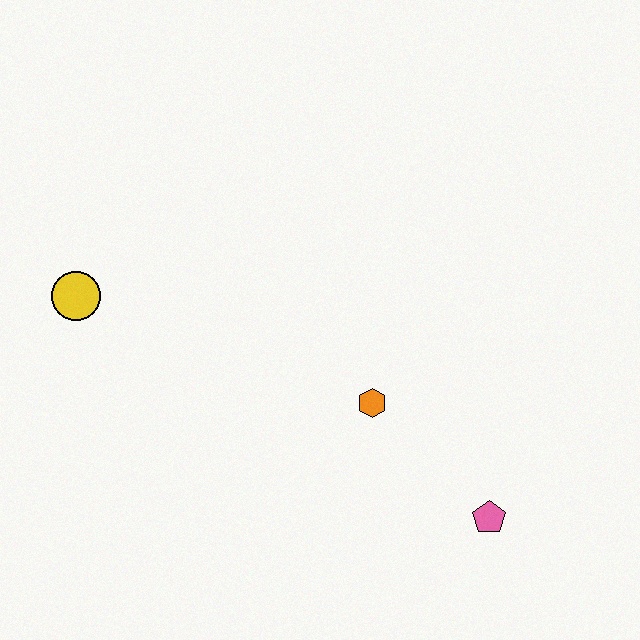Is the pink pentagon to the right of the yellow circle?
Yes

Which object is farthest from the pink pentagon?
The yellow circle is farthest from the pink pentagon.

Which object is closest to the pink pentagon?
The orange hexagon is closest to the pink pentagon.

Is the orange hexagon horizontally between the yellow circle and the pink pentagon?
Yes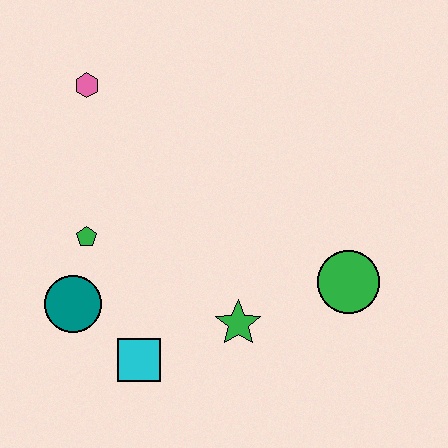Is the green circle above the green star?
Yes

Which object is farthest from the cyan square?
The pink hexagon is farthest from the cyan square.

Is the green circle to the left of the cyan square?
No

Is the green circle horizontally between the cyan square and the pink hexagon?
No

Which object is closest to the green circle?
The green star is closest to the green circle.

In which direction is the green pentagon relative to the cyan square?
The green pentagon is above the cyan square.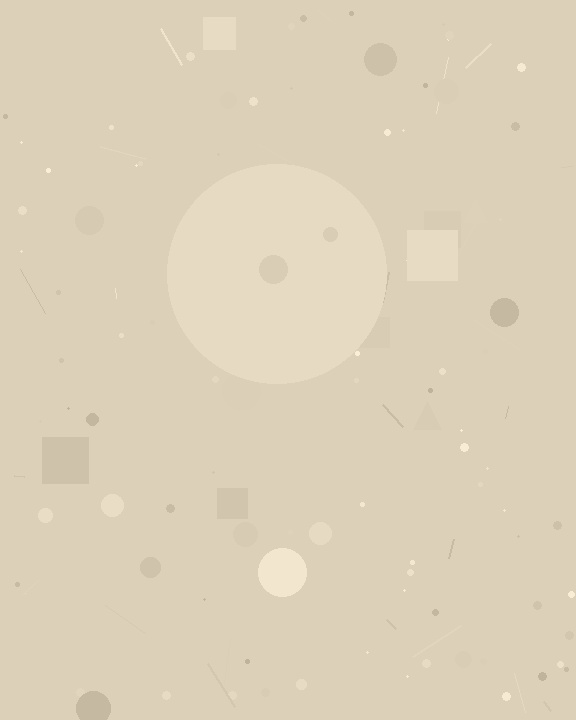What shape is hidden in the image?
A circle is hidden in the image.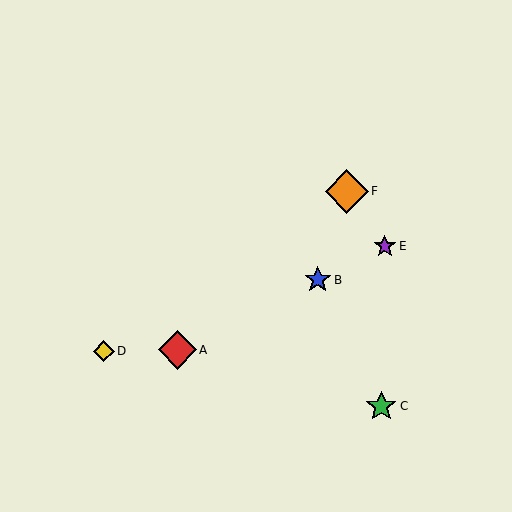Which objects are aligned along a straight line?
Objects A, B, E are aligned along a straight line.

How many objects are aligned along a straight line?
3 objects (A, B, E) are aligned along a straight line.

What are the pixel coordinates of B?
Object B is at (318, 280).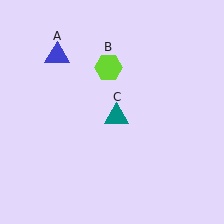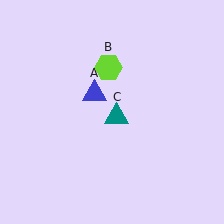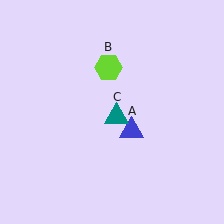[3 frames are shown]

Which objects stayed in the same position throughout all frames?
Lime hexagon (object B) and teal triangle (object C) remained stationary.